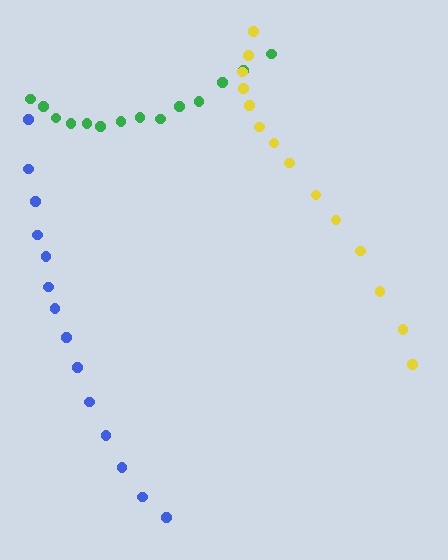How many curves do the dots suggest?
There are 3 distinct paths.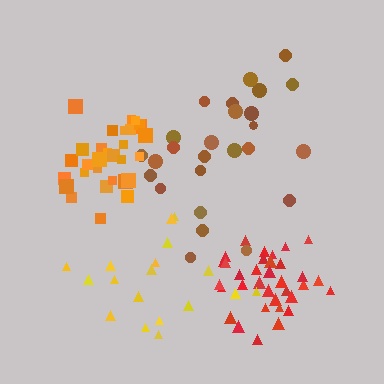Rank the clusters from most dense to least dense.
orange, red, brown, yellow.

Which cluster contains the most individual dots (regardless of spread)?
Red (34).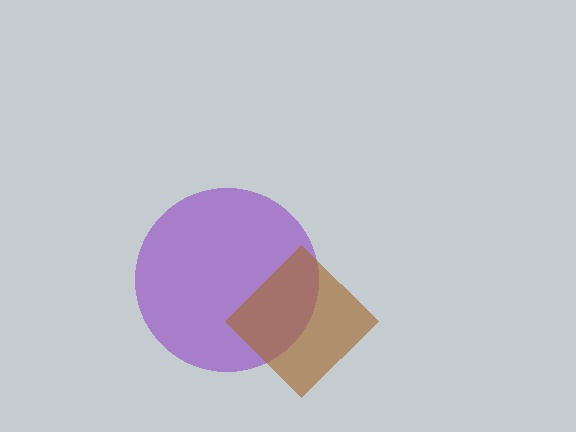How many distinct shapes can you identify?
There are 2 distinct shapes: a purple circle, a brown diamond.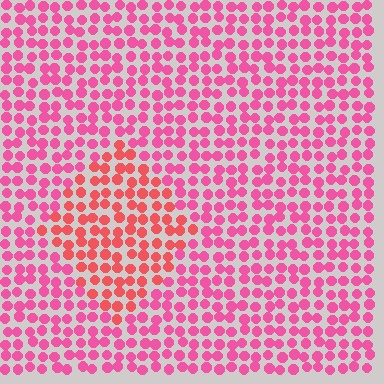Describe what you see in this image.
The image is filled with small pink elements in a uniform arrangement. A diamond-shaped region is visible where the elements are tinted to a slightly different hue, forming a subtle color boundary.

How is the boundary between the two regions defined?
The boundary is defined purely by a slight shift in hue (about 28 degrees). Spacing, size, and orientation are identical on both sides.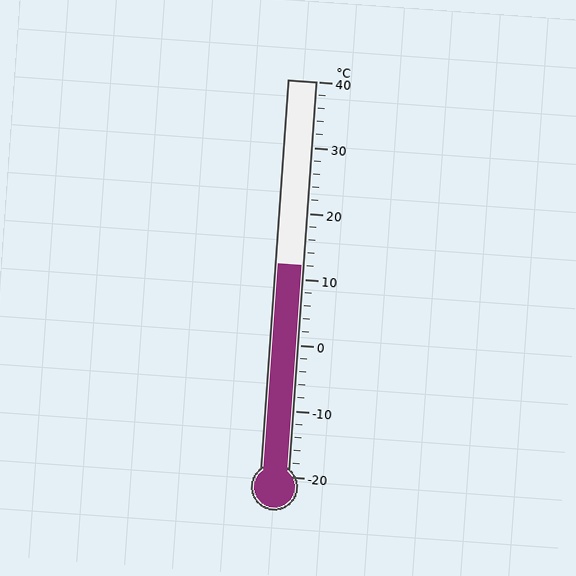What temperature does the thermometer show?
The thermometer shows approximately 12°C.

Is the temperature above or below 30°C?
The temperature is below 30°C.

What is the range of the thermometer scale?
The thermometer scale ranges from -20°C to 40°C.